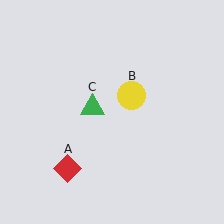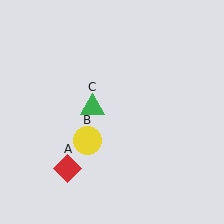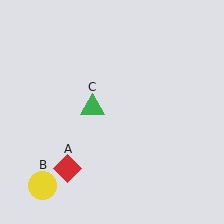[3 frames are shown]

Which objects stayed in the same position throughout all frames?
Red diamond (object A) and green triangle (object C) remained stationary.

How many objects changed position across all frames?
1 object changed position: yellow circle (object B).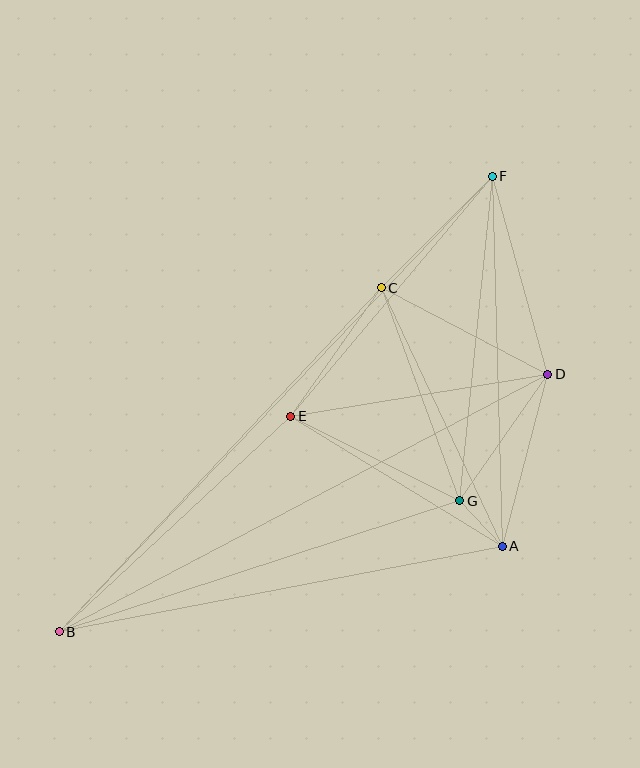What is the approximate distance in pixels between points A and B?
The distance between A and B is approximately 451 pixels.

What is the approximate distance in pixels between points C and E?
The distance between C and E is approximately 157 pixels.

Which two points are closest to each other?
Points A and G are closest to each other.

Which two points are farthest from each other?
Points B and F are farthest from each other.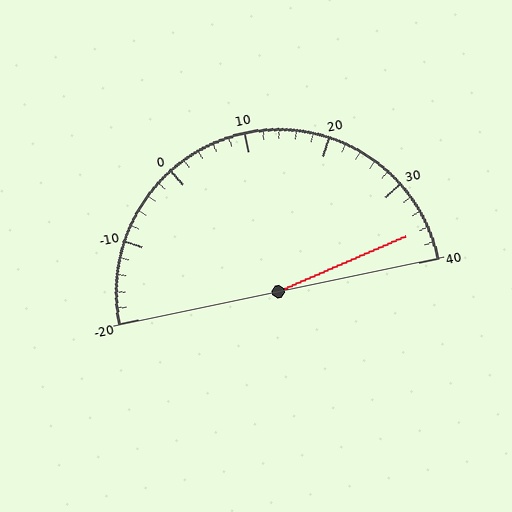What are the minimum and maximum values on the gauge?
The gauge ranges from -20 to 40.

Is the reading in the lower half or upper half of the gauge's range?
The reading is in the upper half of the range (-20 to 40).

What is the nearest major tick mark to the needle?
The nearest major tick mark is 40.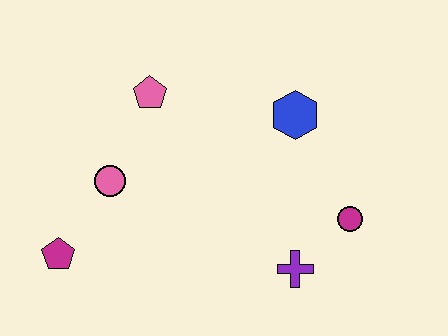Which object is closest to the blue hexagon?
The magenta circle is closest to the blue hexagon.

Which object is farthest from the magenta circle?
The magenta pentagon is farthest from the magenta circle.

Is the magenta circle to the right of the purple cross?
Yes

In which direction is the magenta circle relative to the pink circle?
The magenta circle is to the right of the pink circle.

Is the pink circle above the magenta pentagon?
Yes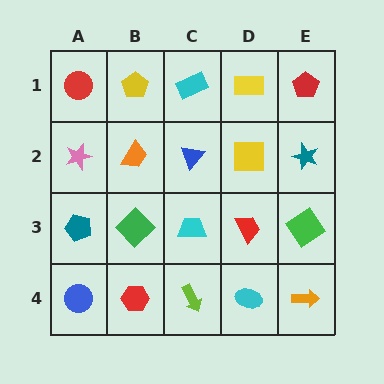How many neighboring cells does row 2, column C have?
4.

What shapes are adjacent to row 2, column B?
A yellow pentagon (row 1, column B), a green diamond (row 3, column B), a pink star (row 2, column A), a blue triangle (row 2, column C).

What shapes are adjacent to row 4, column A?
A teal pentagon (row 3, column A), a red hexagon (row 4, column B).